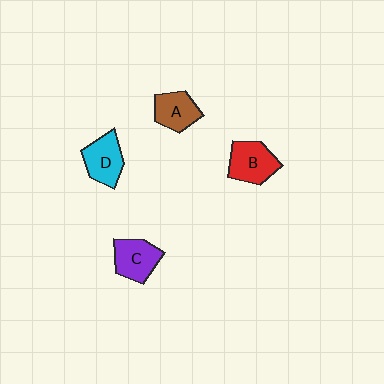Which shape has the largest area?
Shape B (red).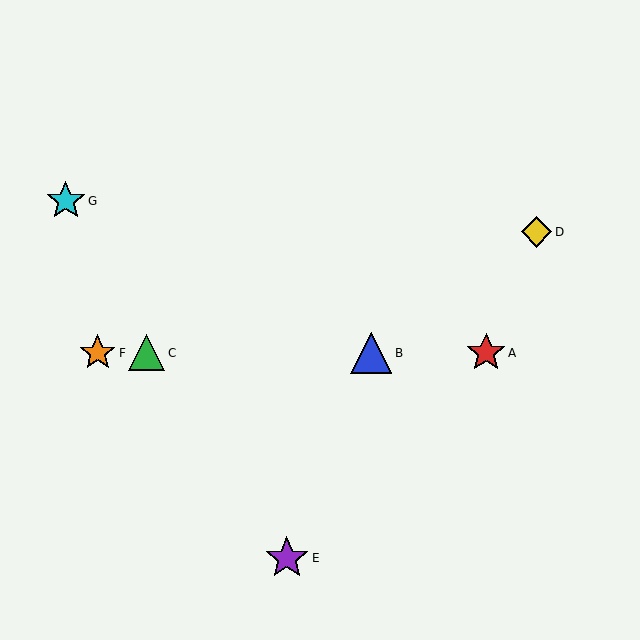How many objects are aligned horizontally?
4 objects (A, B, C, F) are aligned horizontally.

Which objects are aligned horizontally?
Objects A, B, C, F are aligned horizontally.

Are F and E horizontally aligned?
No, F is at y≈353 and E is at y≈558.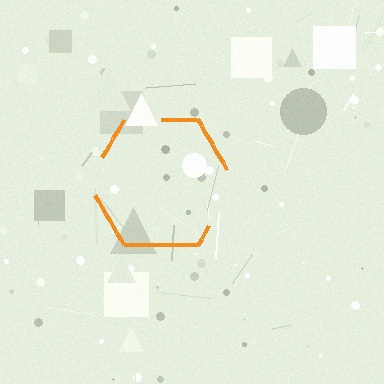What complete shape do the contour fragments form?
The contour fragments form a hexagon.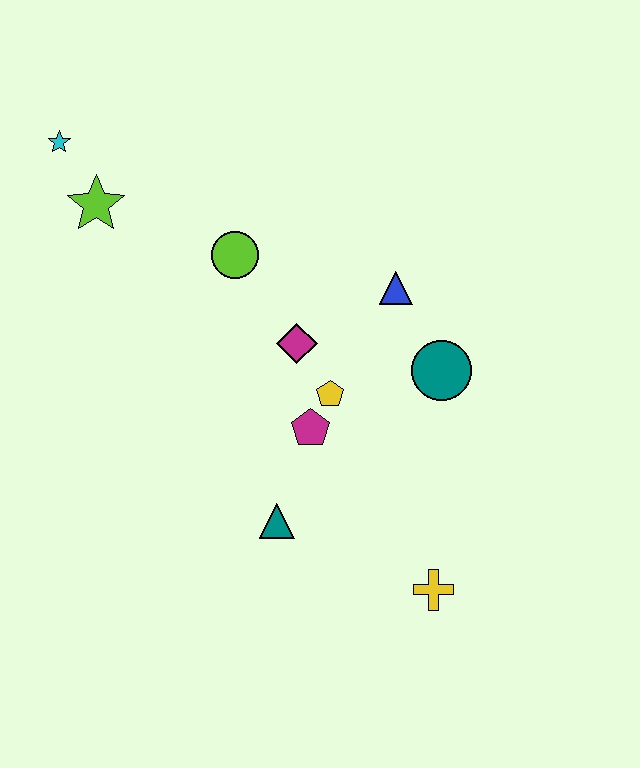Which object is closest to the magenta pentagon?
The yellow pentagon is closest to the magenta pentagon.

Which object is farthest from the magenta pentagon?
The cyan star is farthest from the magenta pentagon.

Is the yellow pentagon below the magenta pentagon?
No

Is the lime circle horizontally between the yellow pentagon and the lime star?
Yes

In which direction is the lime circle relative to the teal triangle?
The lime circle is above the teal triangle.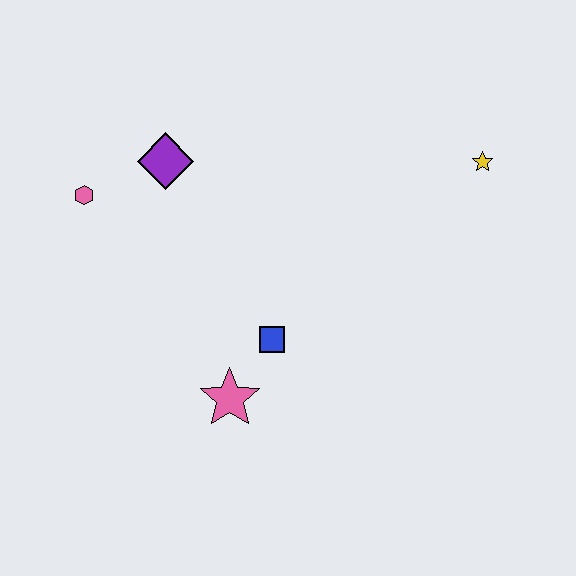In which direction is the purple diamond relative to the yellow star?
The purple diamond is to the left of the yellow star.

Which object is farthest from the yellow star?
The pink hexagon is farthest from the yellow star.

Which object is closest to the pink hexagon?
The purple diamond is closest to the pink hexagon.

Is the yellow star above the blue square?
Yes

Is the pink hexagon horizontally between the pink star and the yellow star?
No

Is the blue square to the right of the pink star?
Yes